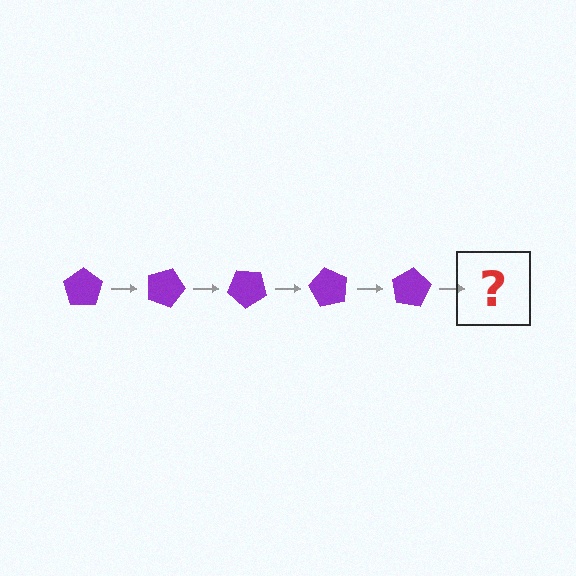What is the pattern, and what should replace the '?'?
The pattern is that the pentagon rotates 20 degrees each step. The '?' should be a purple pentagon rotated 100 degrees.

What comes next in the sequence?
The next element should be a purple pentagon rotated 100 degrees.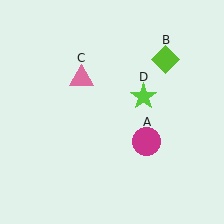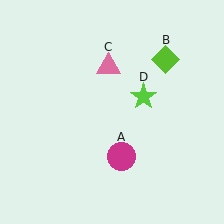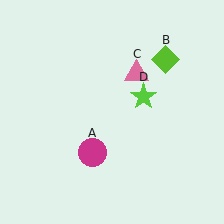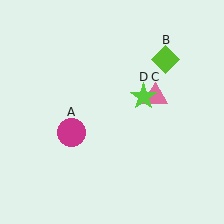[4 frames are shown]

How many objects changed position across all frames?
2 objects changed position: magenta circle (object A), pink triangle (object C).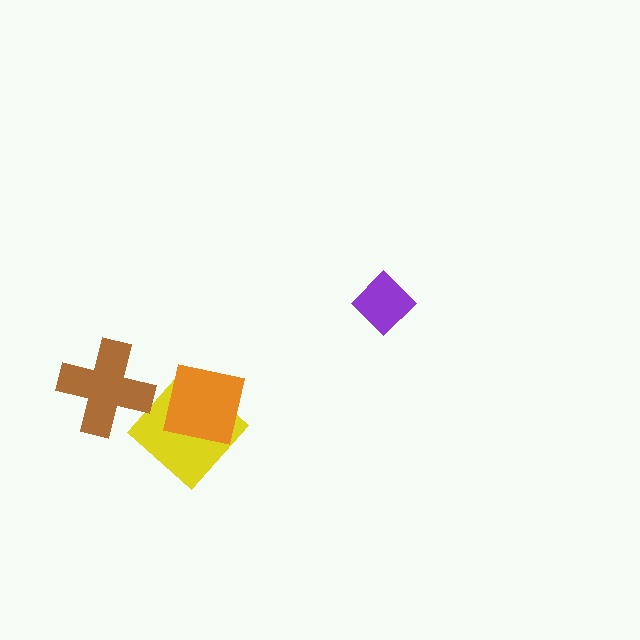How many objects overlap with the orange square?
1 object overlaps with the orange square.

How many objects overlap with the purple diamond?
0 objects overlap with the purple diamond.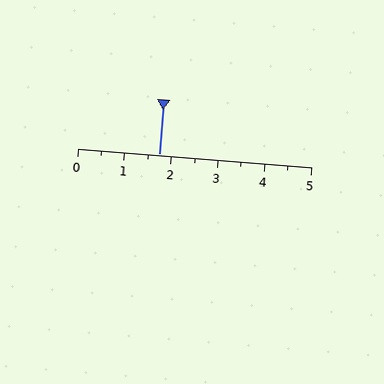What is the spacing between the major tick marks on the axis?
The major ticks are spaced 1 apart.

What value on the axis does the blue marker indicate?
The marker indicates approximately 1.8.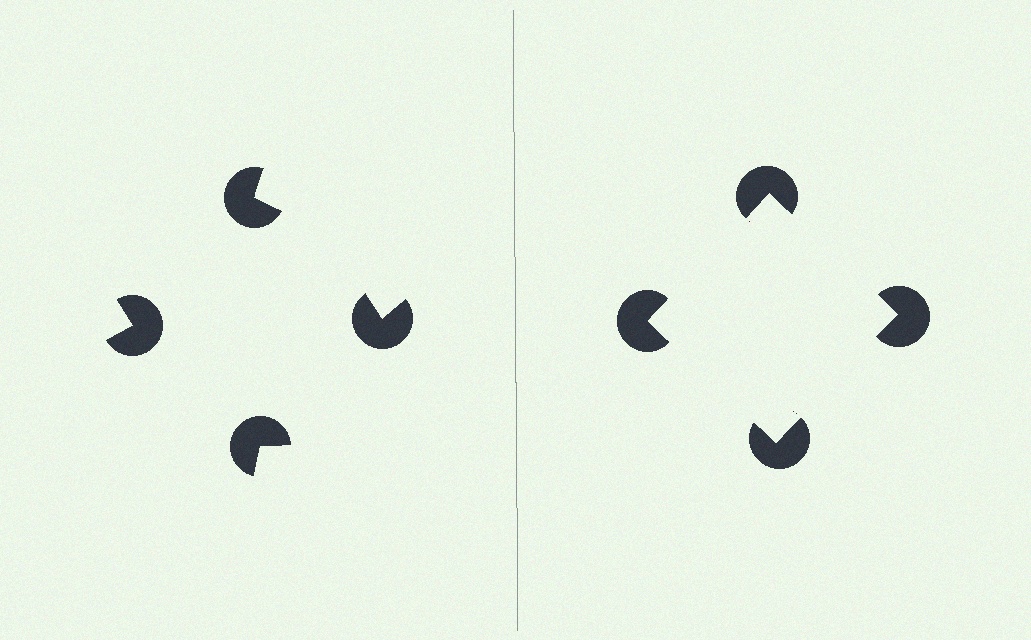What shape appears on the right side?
An illusory square.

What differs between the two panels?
The pac-man discs are positioned identically on both sides; only the wedge orientations differ. On the right they align to a square; on the left they are misaligned.